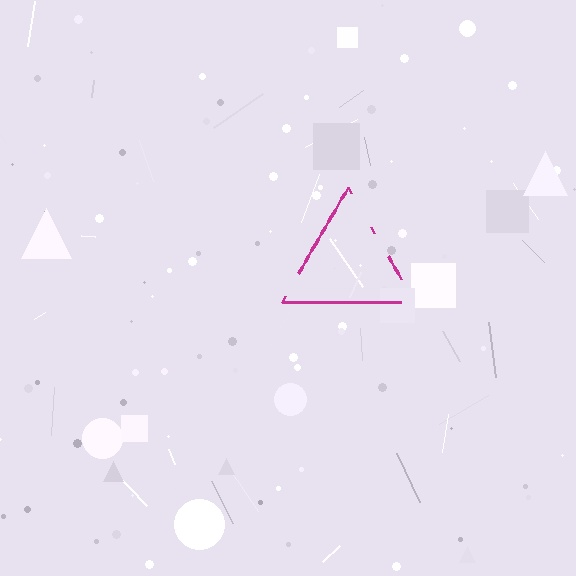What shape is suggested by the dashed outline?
The dashed outline suggests a triangle.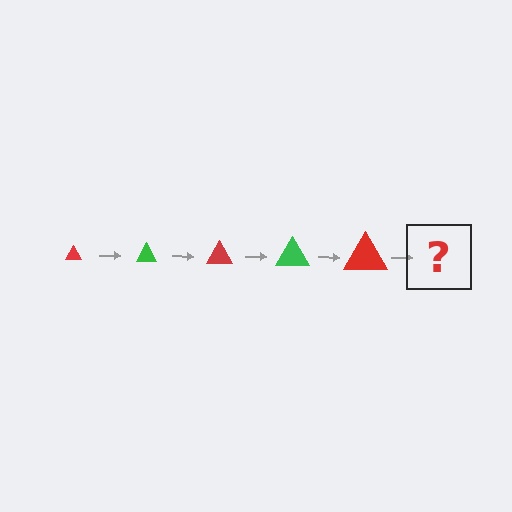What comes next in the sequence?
The next element should be a green triangle, larger than the previous one.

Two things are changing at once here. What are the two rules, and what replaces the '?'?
The two rules are that the triangle grows larger each step and the color cycles through red and green. The '?' should be a green triangle, larger than the previous one.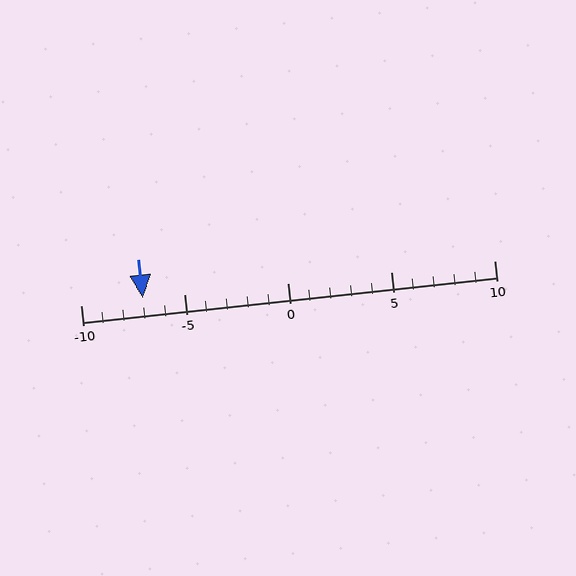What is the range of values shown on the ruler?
The ruler shows values from -10 to 10.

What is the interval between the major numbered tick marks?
The major tick marks are spaced 5 units apart.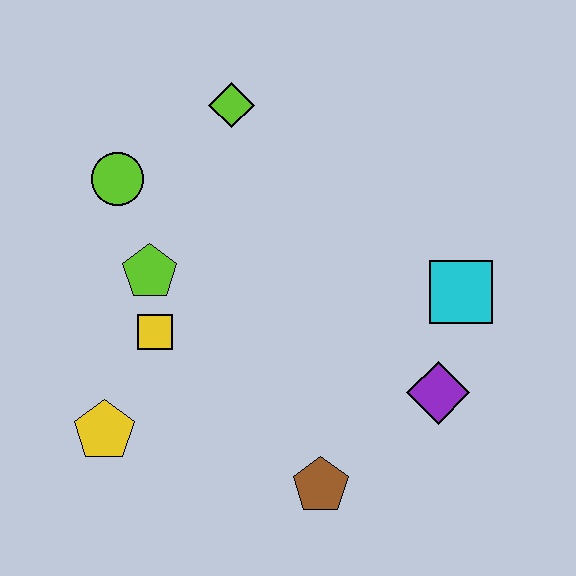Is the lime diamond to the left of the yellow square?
No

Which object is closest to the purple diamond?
The cyan square is closest to the purple diamond.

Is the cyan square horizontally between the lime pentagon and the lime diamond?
No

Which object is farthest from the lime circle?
The purple diamond is farthest from the lime circle.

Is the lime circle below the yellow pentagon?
No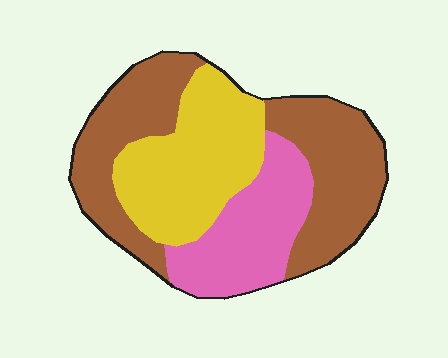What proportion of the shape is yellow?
Yellow takes up between a sixth and a third of the shape.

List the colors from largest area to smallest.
From largest to smallest: brown, yellow, pink.